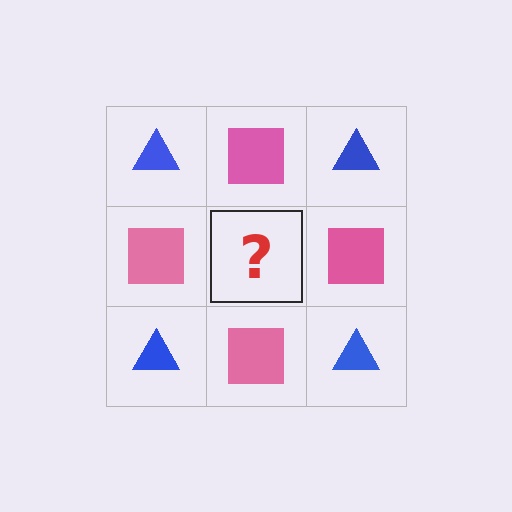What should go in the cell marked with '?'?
The missing cell should contain a blue triangle.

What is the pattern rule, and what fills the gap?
The rule is that it alternates blue triangle and pink square in a checkerboard pattern. The gap should be filled with a blue triangle.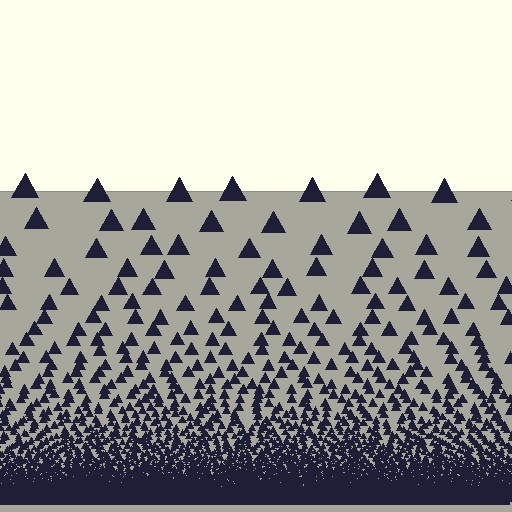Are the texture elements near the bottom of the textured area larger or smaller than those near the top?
Smaller. The gradient is inverted — elements near the bottom are smaller and denser.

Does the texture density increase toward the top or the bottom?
Density increases toward the bottom.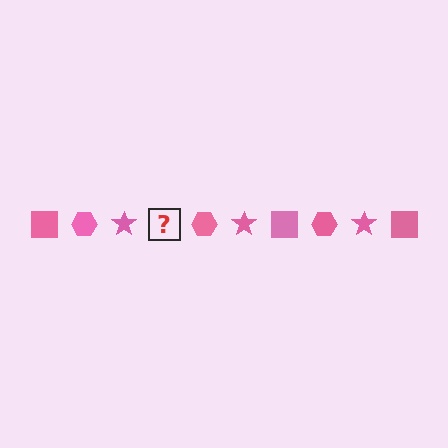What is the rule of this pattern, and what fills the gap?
The rule is that the pattern cycles through square, hexagon, star shapes in pink. The gap should be filled with a pink square.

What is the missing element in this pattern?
The missing element is a pink square.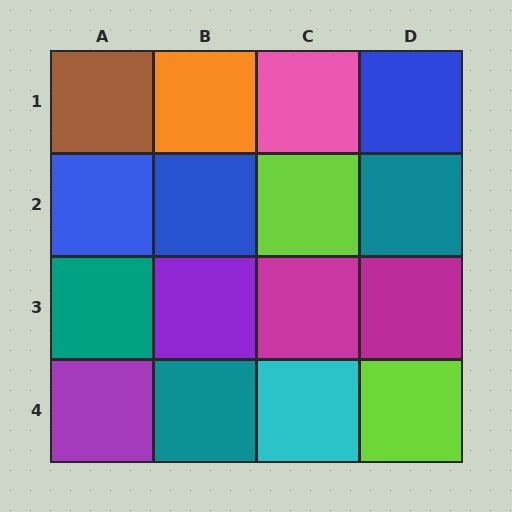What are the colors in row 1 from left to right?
Brown, orange, pink, blue.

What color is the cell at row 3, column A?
Teal.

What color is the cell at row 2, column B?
Blue.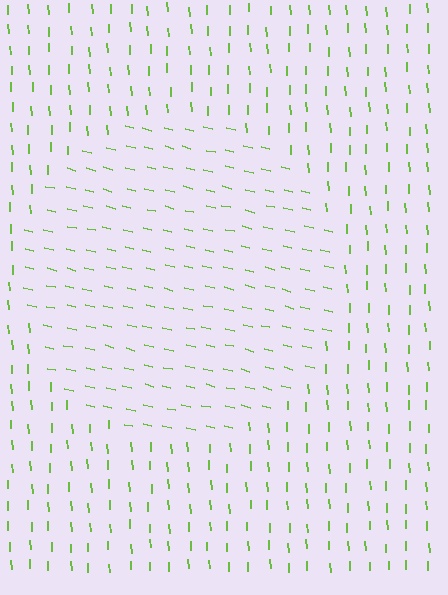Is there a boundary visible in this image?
Yes, there is a texture boundary formed by a change in line orientation.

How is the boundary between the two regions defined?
The boundary is defined purely by a change in line orientation (approximately 73 degrees difference). All lines are the same color and thickness.